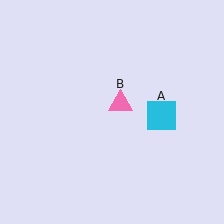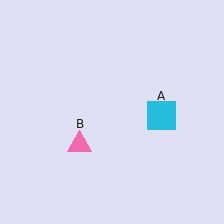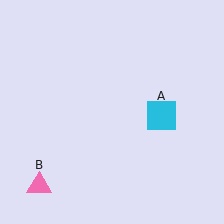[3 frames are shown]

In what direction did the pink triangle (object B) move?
The pink triangle (object B) moved down and to the left.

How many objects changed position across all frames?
1 object changed position: pink triangle (object B).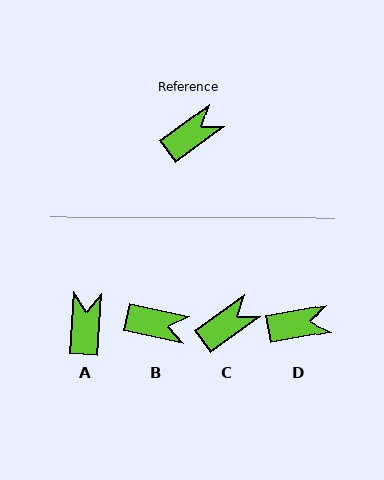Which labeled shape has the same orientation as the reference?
C.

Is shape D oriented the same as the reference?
No, it is off by about 26 degrees.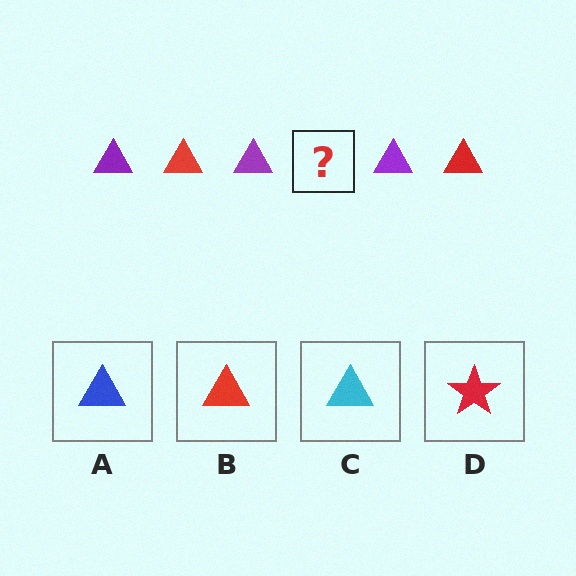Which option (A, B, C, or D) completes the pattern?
B.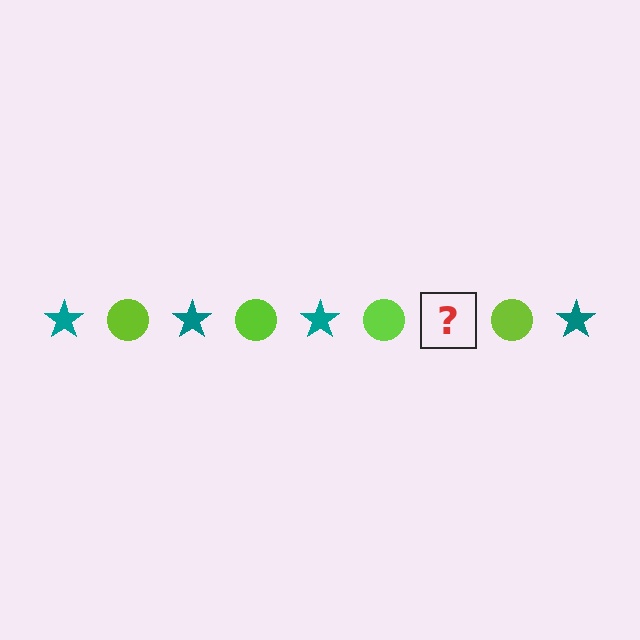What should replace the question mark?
The question mark should be replaced with a teal star.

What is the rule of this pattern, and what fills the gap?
The rule is that the pattern alternates between teal star and lime circle. The gap should be filled with a teal star.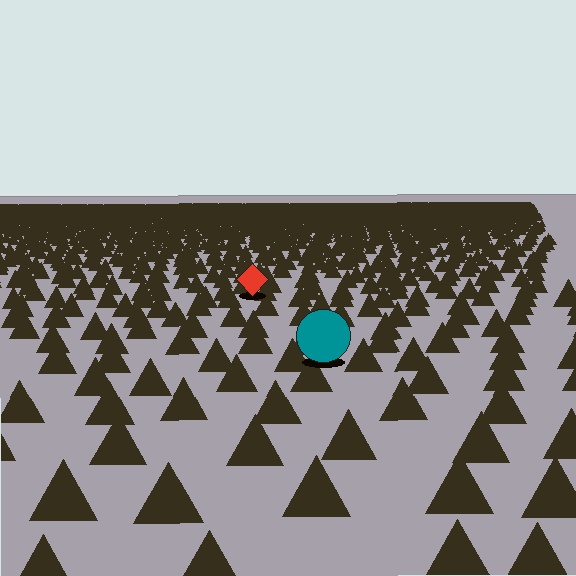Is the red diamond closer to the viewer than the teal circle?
No. The teal circle is closer — you can tell from the texture gradient: the ground texture is coarser near it.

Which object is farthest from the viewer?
The red diamond is farthest from the viewer. It appears smaller and the ground texture around it is denser.